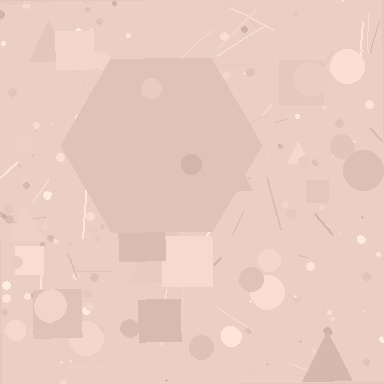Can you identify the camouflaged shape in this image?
The camouflaged shape is a hexagon.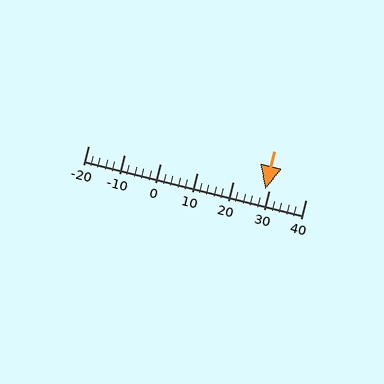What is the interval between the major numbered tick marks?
The major tick marks are spaced 10 units apart.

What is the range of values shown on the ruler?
The ruler shows values from -20 to 40.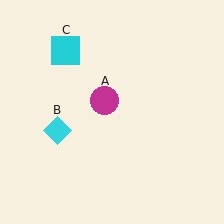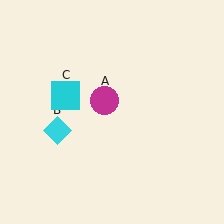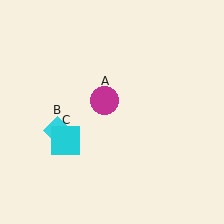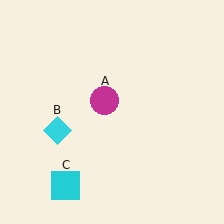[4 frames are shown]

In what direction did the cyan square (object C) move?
The cyan square (object C) moved down.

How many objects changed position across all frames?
1 object changed position: cyan square (object C).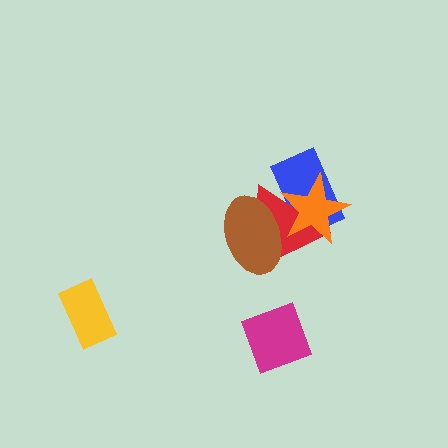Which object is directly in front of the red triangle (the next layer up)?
The orange star is directly in front of the red triangle.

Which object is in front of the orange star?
The brown ellipse is in front of the orange star.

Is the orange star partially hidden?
Yes, it is partially covered by another shape.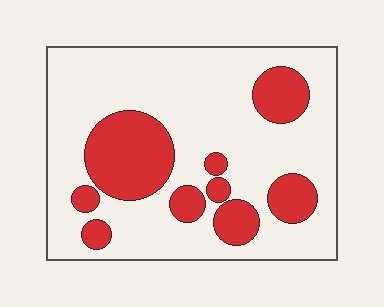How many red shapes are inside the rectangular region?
9.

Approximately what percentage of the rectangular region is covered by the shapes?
Approximately 25%.